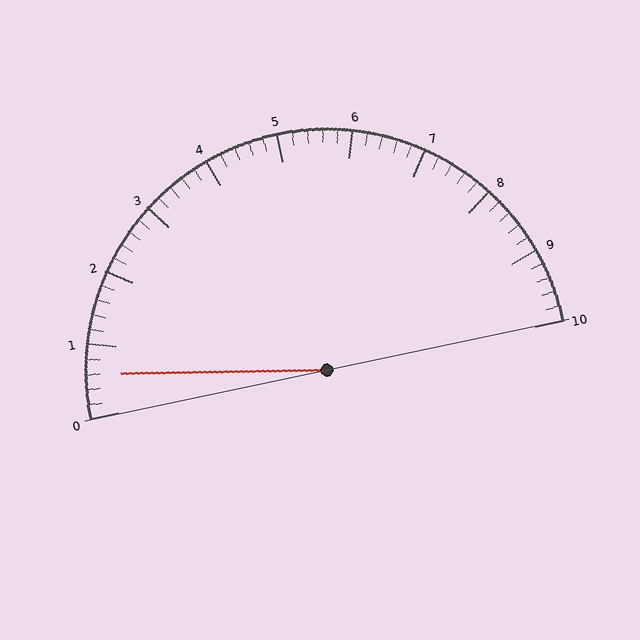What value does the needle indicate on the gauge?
The needle indicates approximately 0.6.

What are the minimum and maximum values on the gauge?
The gauge ranges from 0 to 10.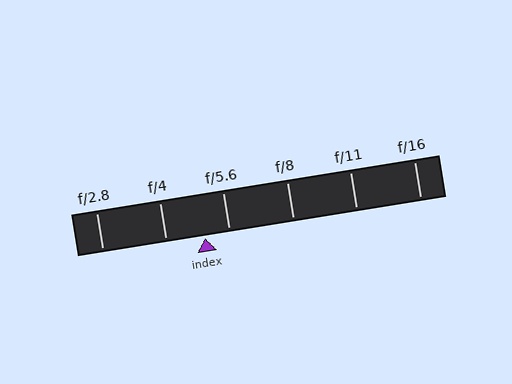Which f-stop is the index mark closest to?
The index mark is closest to f/5.6.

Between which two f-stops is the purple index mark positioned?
The index mark is between f/4 and f/5.6.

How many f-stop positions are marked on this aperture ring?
There are 6 f-stop positions marked.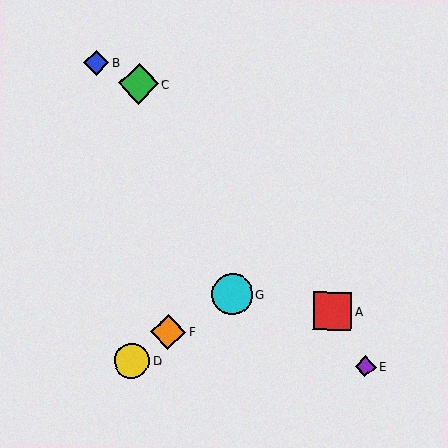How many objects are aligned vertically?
2 objects (C, D) are aligned vertically.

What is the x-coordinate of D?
Object D is at x≈132.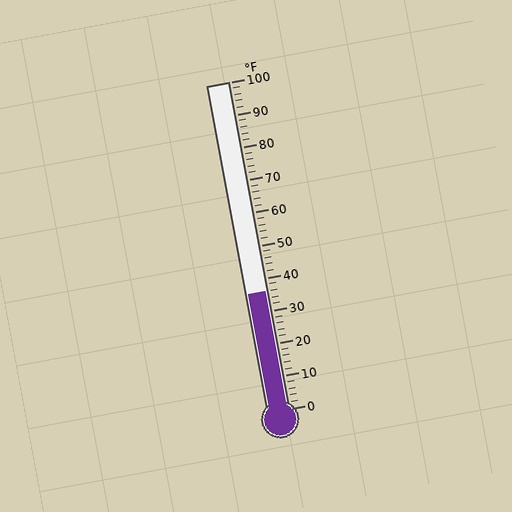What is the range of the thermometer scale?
The thermometer scale ranges from 0°F to 100°F.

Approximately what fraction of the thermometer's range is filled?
The thermometer is filled to approximately 35% of its range.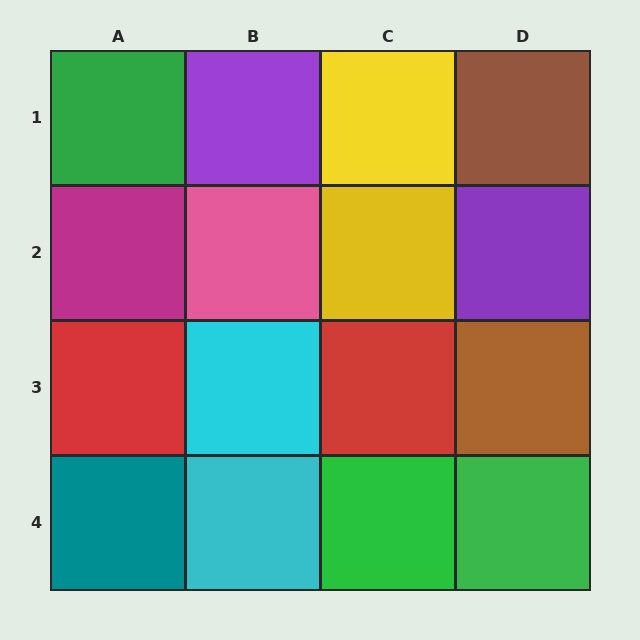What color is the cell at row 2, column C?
Yellow.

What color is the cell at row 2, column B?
Pink.